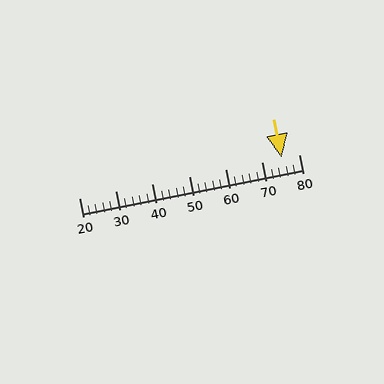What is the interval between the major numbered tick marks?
The major tick marks are spaced 10 units apart.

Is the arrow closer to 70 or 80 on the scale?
The arrow is closer to 80.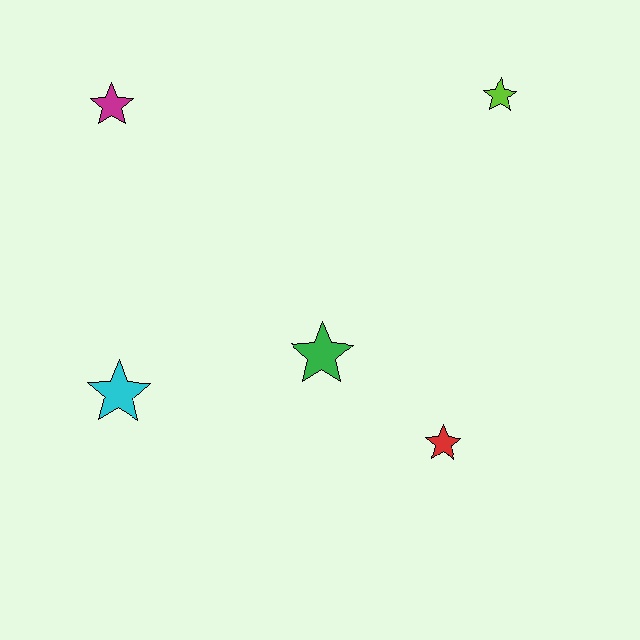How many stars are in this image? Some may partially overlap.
There are 5 stars.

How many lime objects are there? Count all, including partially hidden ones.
There is 1 lime object.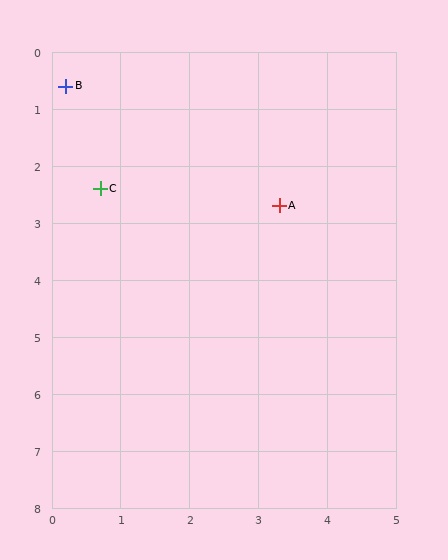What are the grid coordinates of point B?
Point B is at approximately (0.2, 0.6).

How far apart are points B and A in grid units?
Points B and A are about 3.7 grid units apart.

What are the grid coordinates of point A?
Point A is at approximately (3.3, 2.7).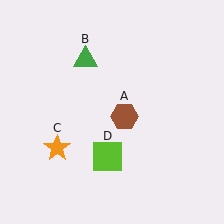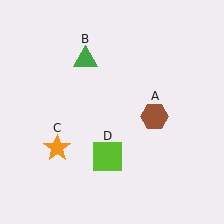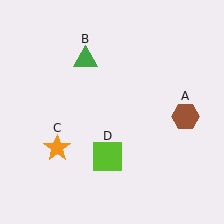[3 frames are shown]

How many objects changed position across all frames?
1 object changed position: brown hexagon (object A).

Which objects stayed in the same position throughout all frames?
Green triangle (object B) and orange star (object C) and lime square (object D) remained stationary.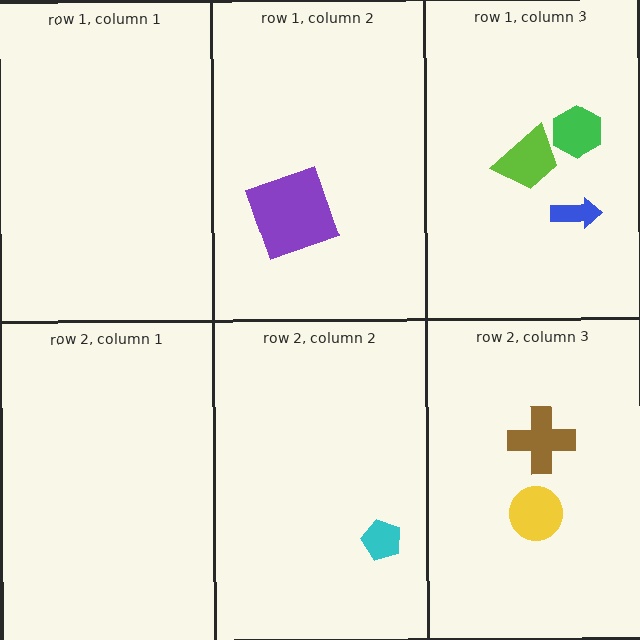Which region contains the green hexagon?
The row 1, column 3 region.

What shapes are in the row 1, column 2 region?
The purple square.